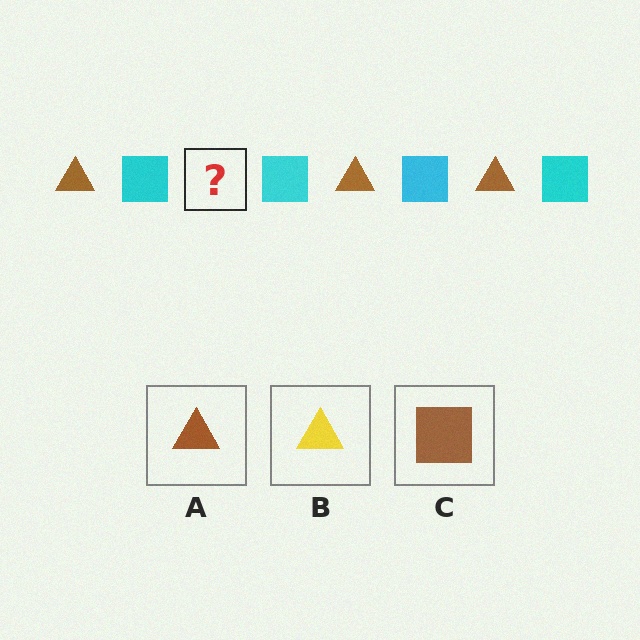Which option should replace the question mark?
Option A.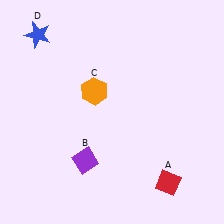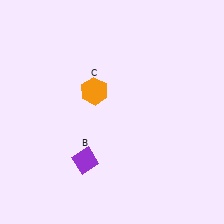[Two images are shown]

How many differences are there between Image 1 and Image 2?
There are 2 differences between the two images.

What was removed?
The blue star (D), the red diamond (A) were removed in Image 2.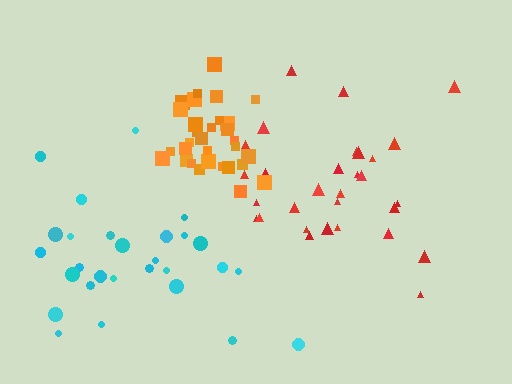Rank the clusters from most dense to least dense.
orange, red, cyan.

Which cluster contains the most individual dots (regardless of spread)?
Orange (32).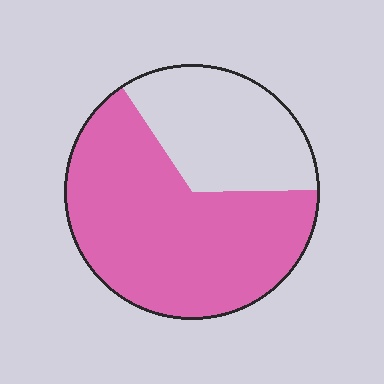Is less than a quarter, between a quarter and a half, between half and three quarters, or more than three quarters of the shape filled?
Between half and three quarters.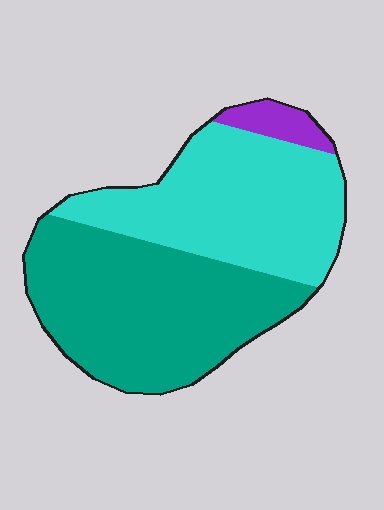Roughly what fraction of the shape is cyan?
Cyan takes up about two fifths (2/5) of the shape.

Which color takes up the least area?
Purple, at roughly 5%.